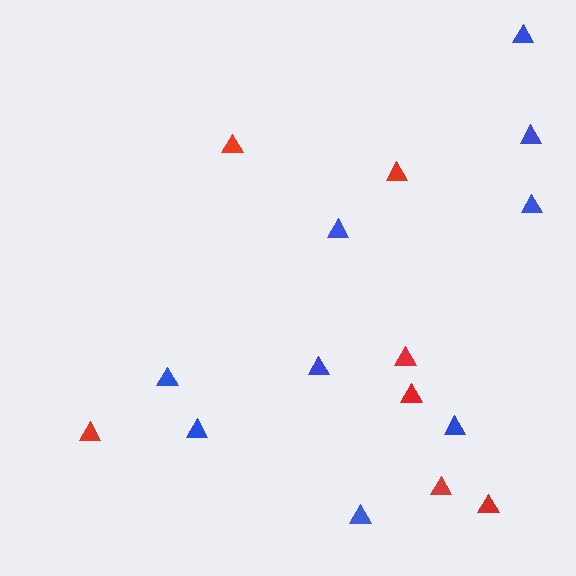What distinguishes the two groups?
There are 2 groups: one group of red triangles (7) and one group of blue triangles (9).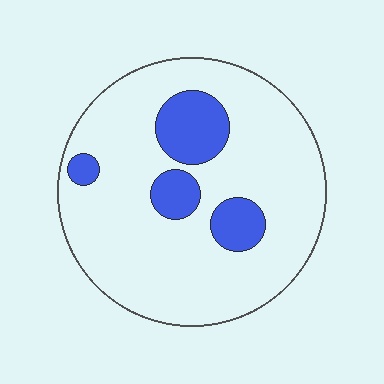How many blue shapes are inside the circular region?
4.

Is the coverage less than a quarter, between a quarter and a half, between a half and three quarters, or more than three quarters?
Less than a quarter.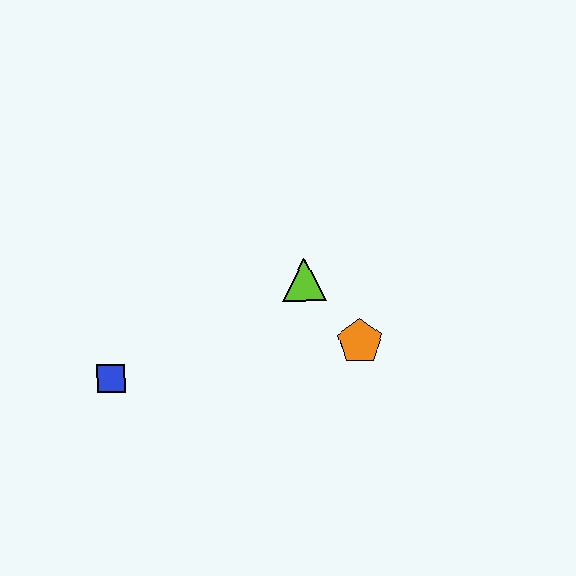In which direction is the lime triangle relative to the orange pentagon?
The lime triangle is above the orange pentagon.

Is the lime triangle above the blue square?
Yes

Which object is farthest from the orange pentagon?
The blue square is farthest from the orange pentagon.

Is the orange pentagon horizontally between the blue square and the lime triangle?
No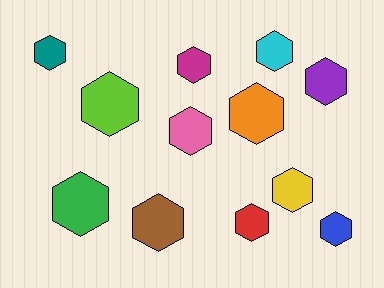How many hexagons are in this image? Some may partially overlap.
There are 12 hexagons.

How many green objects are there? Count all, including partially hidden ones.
There is 1 green object.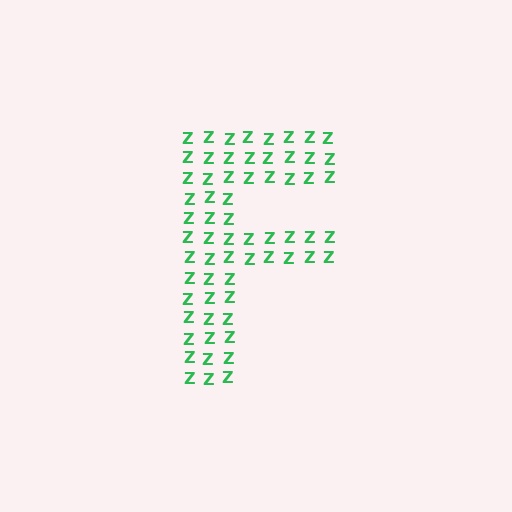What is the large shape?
The large shape is the letter F.